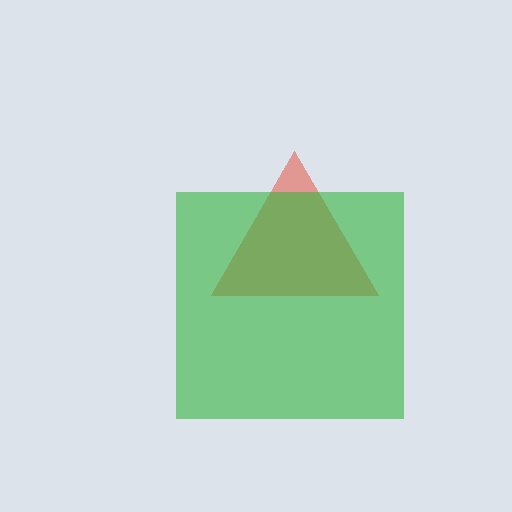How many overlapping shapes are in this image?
There are 2 overlapping shapes in the image.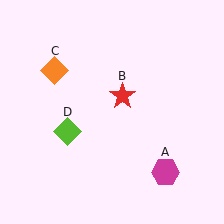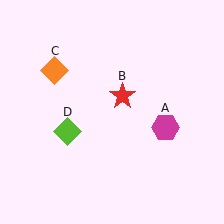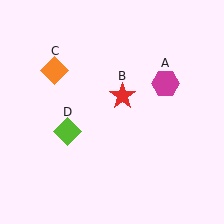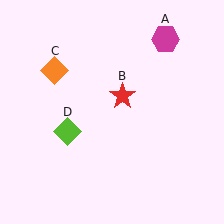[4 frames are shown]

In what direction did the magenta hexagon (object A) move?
The magenta hexagon (object A) moved up.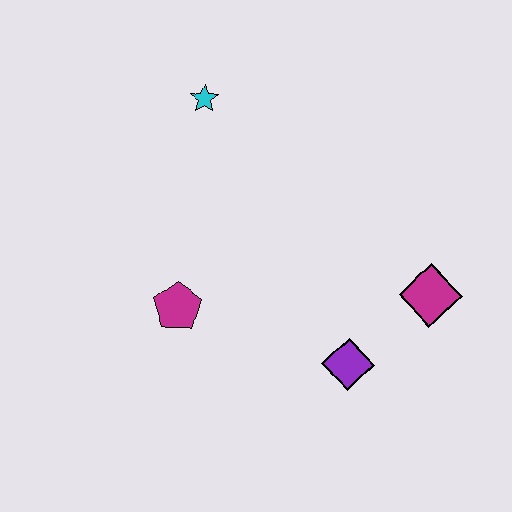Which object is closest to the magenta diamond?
The purple diamond is closest to the magenta diamond.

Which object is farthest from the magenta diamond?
The cyan star is farthest from the magenta diamond.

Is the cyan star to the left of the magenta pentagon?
No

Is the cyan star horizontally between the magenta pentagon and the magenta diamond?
Yes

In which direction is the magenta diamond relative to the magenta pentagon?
The magenta diamond is to the right of the magenta pentagon.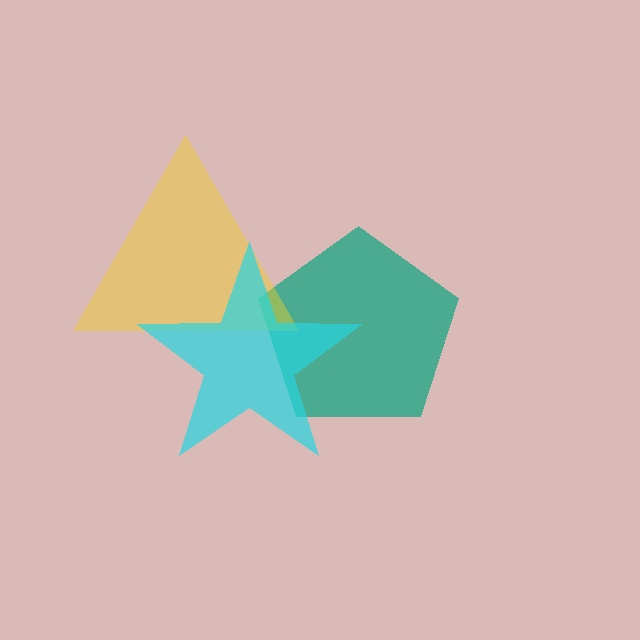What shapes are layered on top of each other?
The layered shapes are: a teal pentagon, a yellow triangle, a cyan star.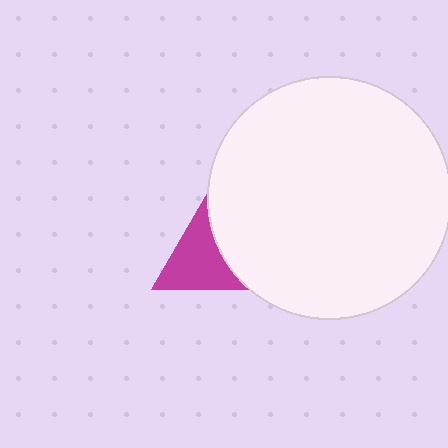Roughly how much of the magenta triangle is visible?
About half of it is visible (roughly 48%).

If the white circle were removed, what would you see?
You would see the complete magenta triangle.